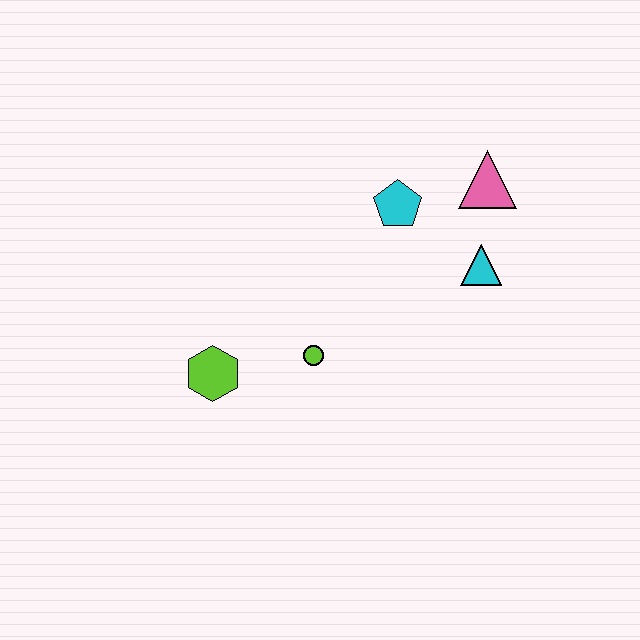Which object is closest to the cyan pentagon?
The pink triangle is closest to the cyan pentagon.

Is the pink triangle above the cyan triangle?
Yes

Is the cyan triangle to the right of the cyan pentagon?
Yes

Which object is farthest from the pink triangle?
The lime hexagon is farthest from the pink triangle.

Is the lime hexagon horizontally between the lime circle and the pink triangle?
No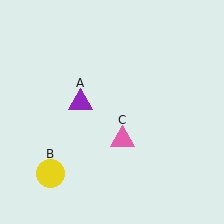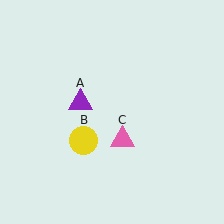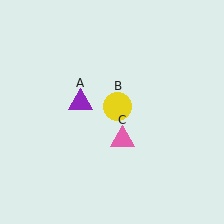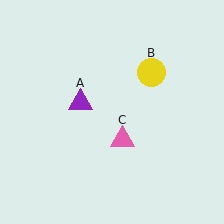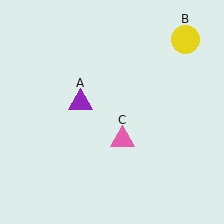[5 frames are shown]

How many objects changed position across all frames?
1 object changed position: yellow circle (object B).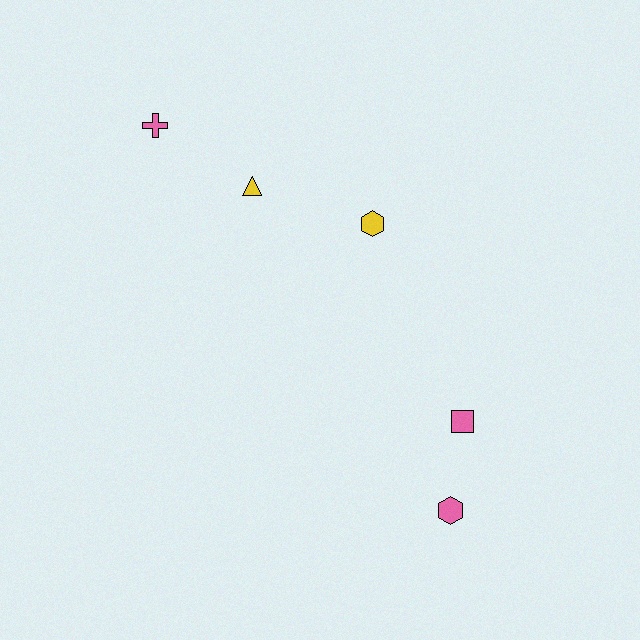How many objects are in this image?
There are 5 objects.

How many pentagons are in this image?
There are no pentagons.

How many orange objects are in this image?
There are no orange objects.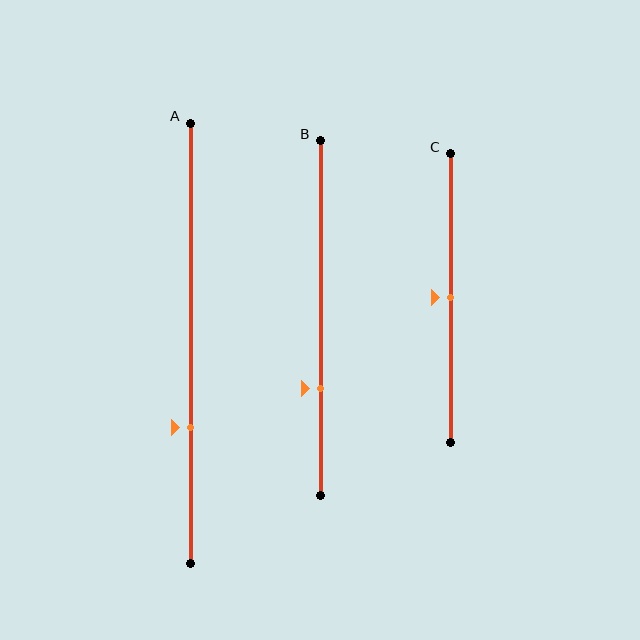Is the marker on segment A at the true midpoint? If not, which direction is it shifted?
No, the marker on segment A is shifted downward by about 19% of the segment length.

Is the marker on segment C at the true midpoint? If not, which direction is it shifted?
Yes, the marker on segment C is at the true midpoint.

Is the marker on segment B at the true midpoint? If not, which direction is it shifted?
No, the marker on segment B is shifted downward by about 20% of the segment length.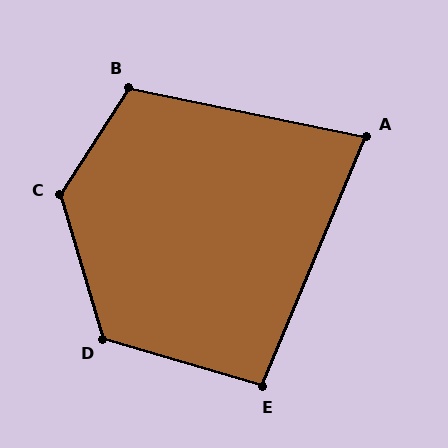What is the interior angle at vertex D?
Approximately 123 degrees (obtuse).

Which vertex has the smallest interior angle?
A, at approximately 79 degrees.